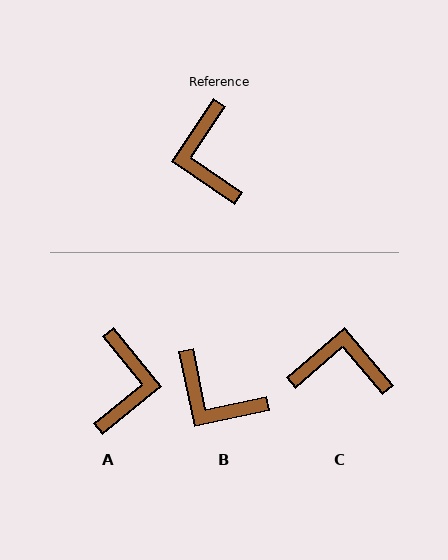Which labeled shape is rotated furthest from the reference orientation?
A, about 163 degrees away.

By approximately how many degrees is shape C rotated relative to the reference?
Approximately 106 degrees clockwise.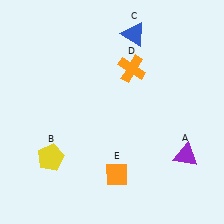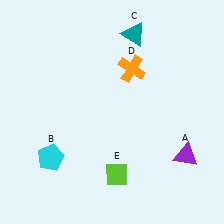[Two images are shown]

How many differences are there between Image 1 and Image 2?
There are 3 differences between the two images.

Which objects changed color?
B changed from yellow to cyan. C changed from blue to teal. E changed from orange to lime.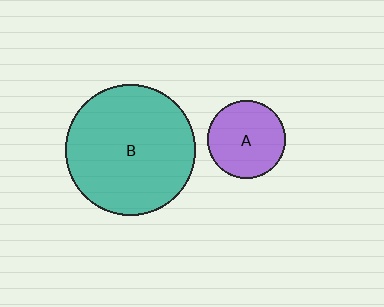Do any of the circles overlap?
No, none of the circles overlap.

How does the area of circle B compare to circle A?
Approximately 2.8 times.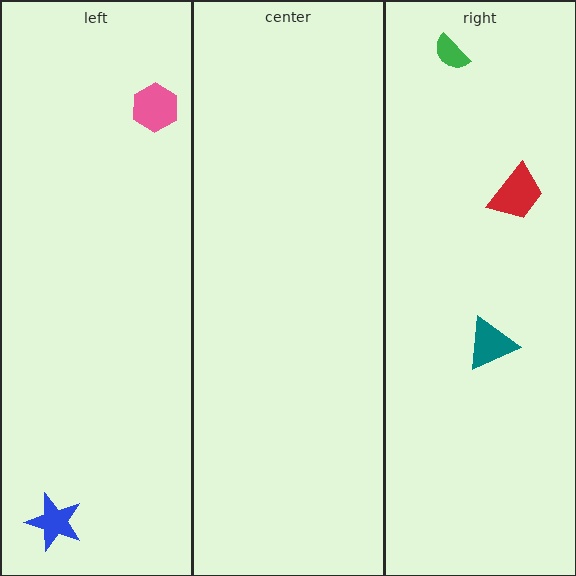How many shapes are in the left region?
2.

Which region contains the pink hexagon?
The left region.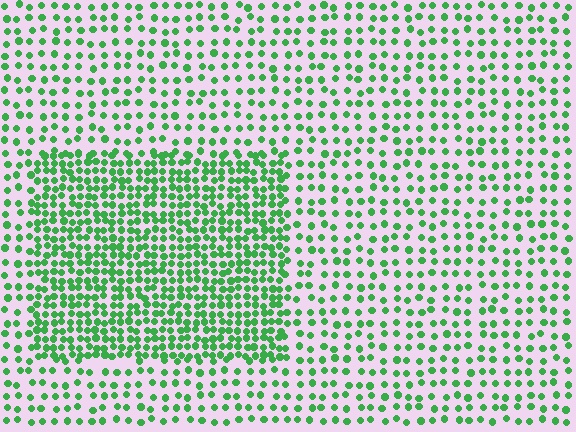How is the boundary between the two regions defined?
The boundary is defined by a change in element density (approximately 2.1x ratio). All elements are the same color, size, and shape.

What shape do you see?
I see a rectangle.